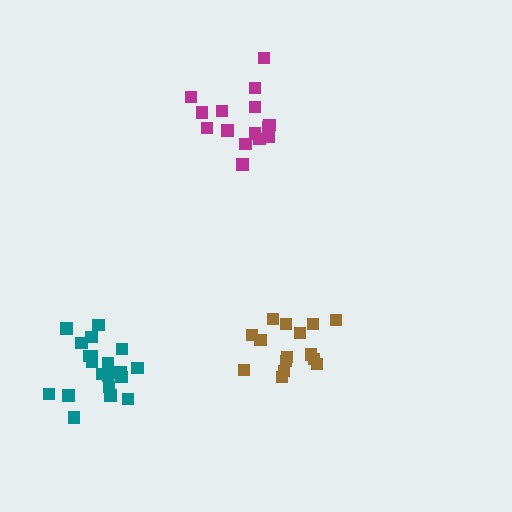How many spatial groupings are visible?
There are 3 spatial groupings.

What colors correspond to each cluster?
The clusters are colored: brown, magenta, teal.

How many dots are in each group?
Group 1: 15 dots, Group 2: 15 dots, Group 3: 20 dots (50 total).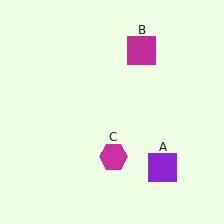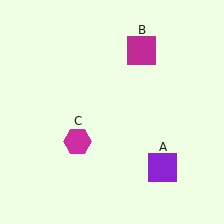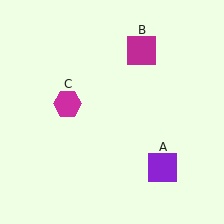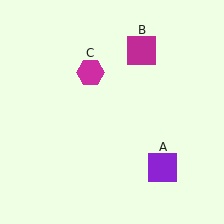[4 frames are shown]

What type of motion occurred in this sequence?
The magenta hexagon (object C) rotated clockwise around the center of the scene.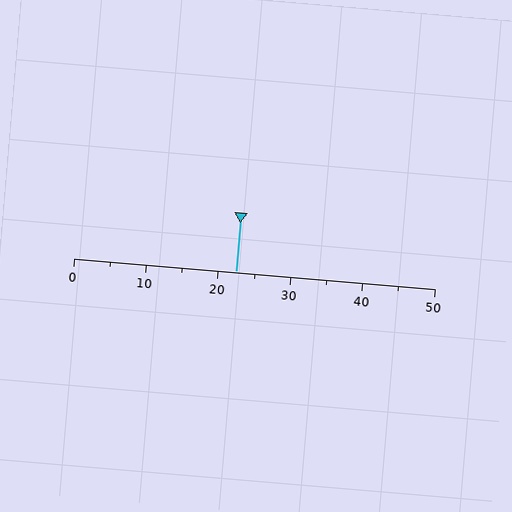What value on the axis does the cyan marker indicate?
The marker indicates approximately 22.5.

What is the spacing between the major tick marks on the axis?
The major ticks are spaced 10 apart.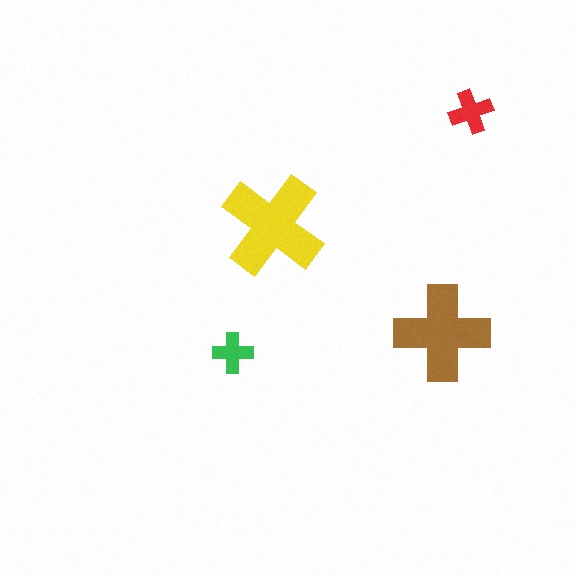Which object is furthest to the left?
The green cross is leftmost.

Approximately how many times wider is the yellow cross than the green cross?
About 2.5 times wider.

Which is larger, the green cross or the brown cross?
The brown one.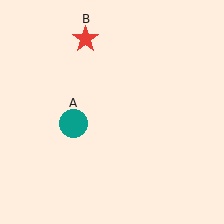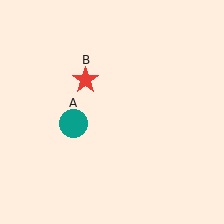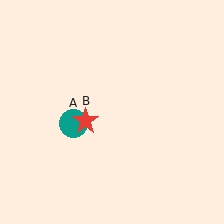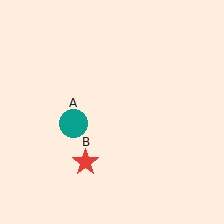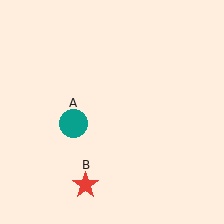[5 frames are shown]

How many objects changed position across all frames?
1 object changed position: red star (object B).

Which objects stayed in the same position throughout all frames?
Teal circle (object A) remained stationary.